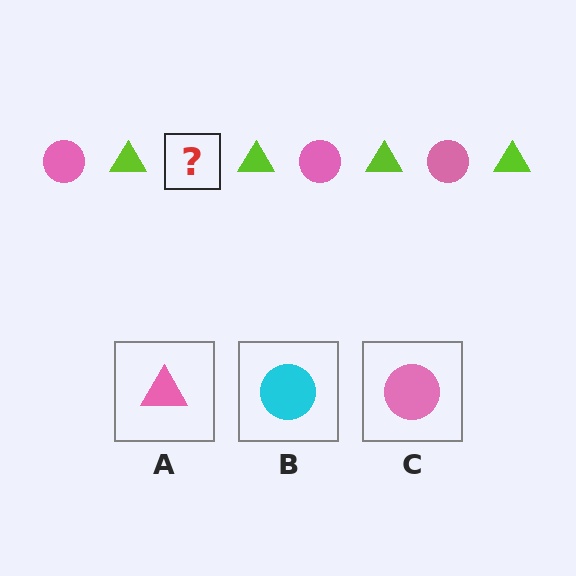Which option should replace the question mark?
Option C.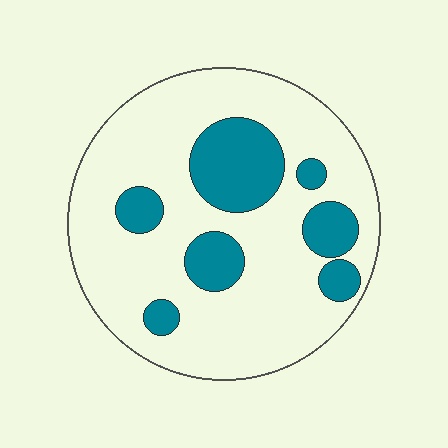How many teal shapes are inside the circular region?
7.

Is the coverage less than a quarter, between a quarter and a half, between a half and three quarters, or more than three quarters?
Less than a quarter.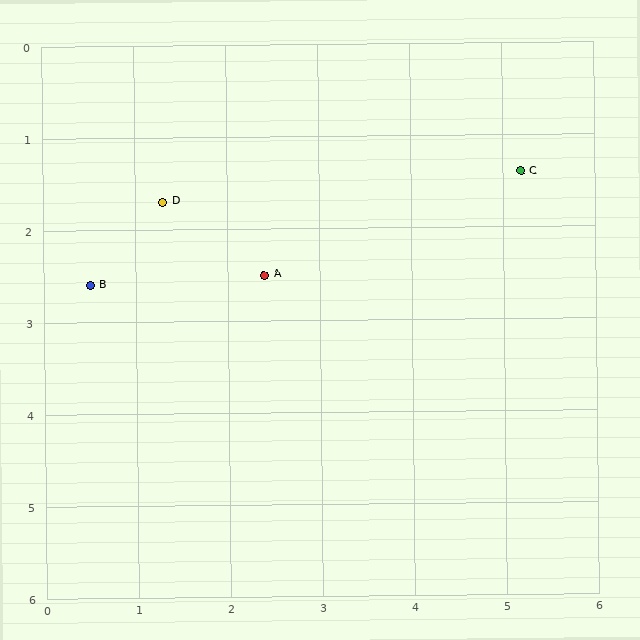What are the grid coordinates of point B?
Point B is at approximately (0.5, 2.6).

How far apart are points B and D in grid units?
Points B and D are about 1.2 grid units apart.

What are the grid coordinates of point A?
Point A is at approximately (2.4, 2.5).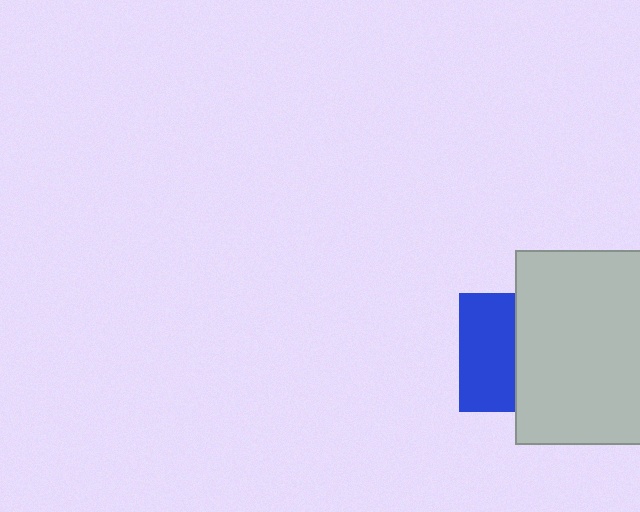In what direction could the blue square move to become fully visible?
The blue square could move left. That would shift it out from behind the light gray rectangle entirely.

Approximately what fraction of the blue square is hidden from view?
Roughly 53% of the blue square is hidden behind the light gray rectangle.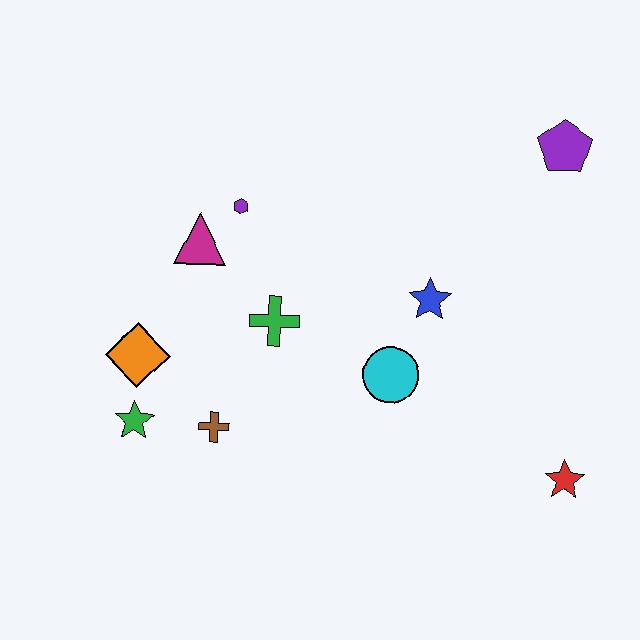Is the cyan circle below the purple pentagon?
Yes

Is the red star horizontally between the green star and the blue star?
No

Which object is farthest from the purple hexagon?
The red star is farthest from the purple hexagon.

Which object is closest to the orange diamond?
The green star is closest to the orange diamond.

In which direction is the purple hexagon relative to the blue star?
The purple hexagon is to the left of the blue star.